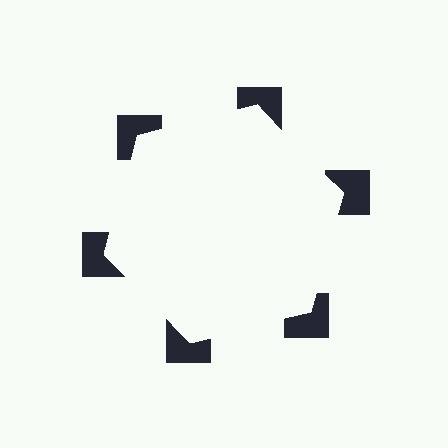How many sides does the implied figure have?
6 sides.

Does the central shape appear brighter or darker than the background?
It typically appears slightly brighter than the background, even though no actual brightness change is drawn.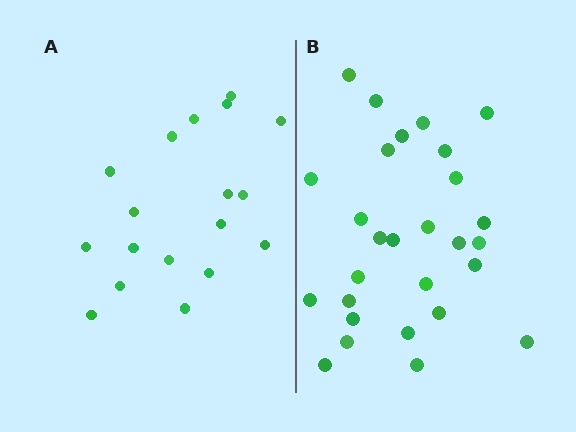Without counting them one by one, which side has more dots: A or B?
Region B (the right region) has more dots.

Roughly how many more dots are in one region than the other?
Region B has roughly 10 or so more dots than region A.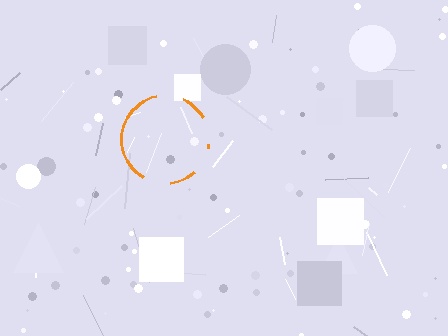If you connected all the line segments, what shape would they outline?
They would outline a circle.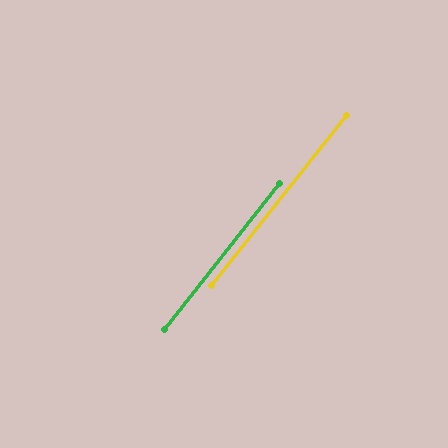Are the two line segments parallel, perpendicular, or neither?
Parallel — their directions differ by only 0.3°.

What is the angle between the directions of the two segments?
Approximately 0 degrees.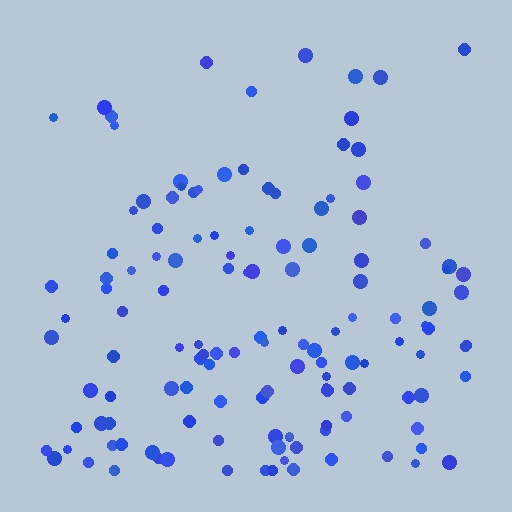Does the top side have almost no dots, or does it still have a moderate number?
Still a moderate number, just noticeably fewer than the bottom.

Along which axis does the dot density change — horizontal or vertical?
Vertical.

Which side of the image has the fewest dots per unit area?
The top.